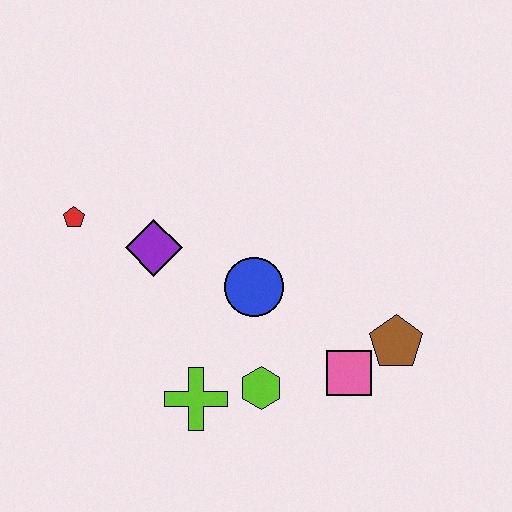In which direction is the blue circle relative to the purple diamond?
The blue circle is to the right of the purple diamond.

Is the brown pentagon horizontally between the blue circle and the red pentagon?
No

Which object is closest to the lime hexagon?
The lime cross is closest to the lime hexagon.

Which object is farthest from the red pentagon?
The brown pentagon is farthest from the red pentagon.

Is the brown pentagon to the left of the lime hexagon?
No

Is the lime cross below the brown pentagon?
Yes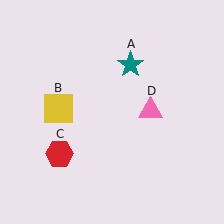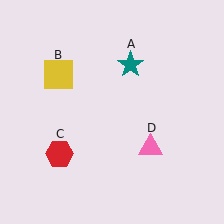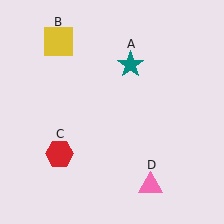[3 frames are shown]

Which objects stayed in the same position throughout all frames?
Teal star (object A) and red hexagon (object C) remained stationary.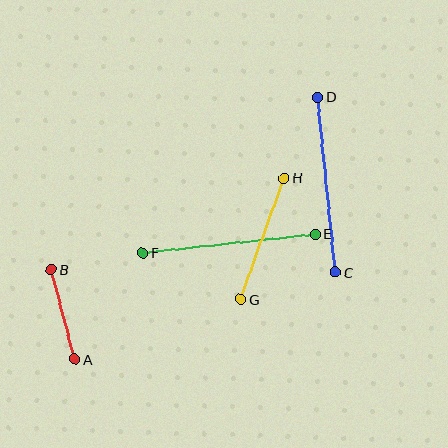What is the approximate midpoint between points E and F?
The midpoint is at approximately (229, 243) pixels.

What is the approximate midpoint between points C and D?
The midpoint is at approximately (326, 185) pixels.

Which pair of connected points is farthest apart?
Points C and D are farthest apart.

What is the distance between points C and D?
The distance is approximately 176 pixels.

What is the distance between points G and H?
The distance is approximately 129 pixels.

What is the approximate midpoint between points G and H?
The midpoint is at approximately (263, 239) pixels.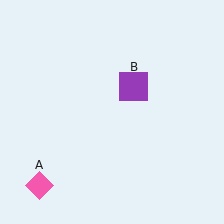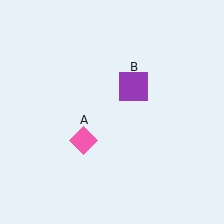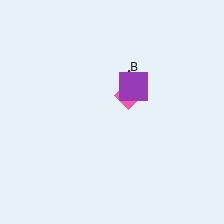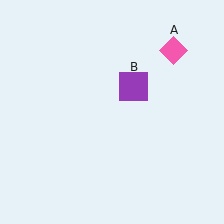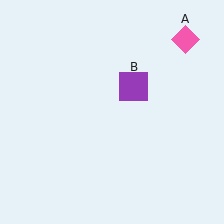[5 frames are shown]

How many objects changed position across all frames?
1 object changed position: pink diamond (object A).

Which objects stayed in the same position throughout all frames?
Purple square (object B) remained stationary.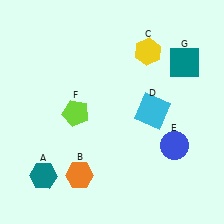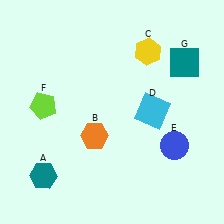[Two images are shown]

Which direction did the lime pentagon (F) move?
The lime pentagon (F) moved left.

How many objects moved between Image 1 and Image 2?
2 objects moved between the two images.